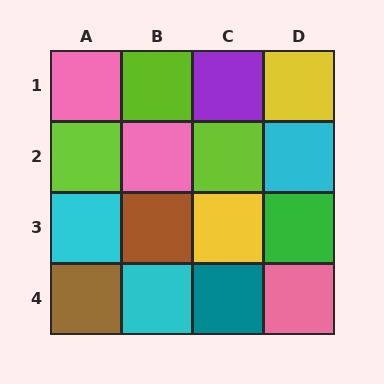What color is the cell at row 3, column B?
Brown.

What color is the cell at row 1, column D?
Yellow.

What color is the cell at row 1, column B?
Lime.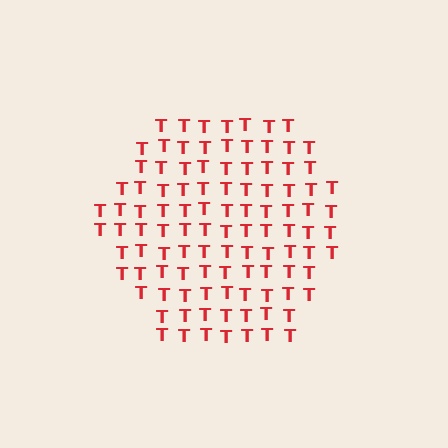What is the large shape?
The large shape is a hexagon.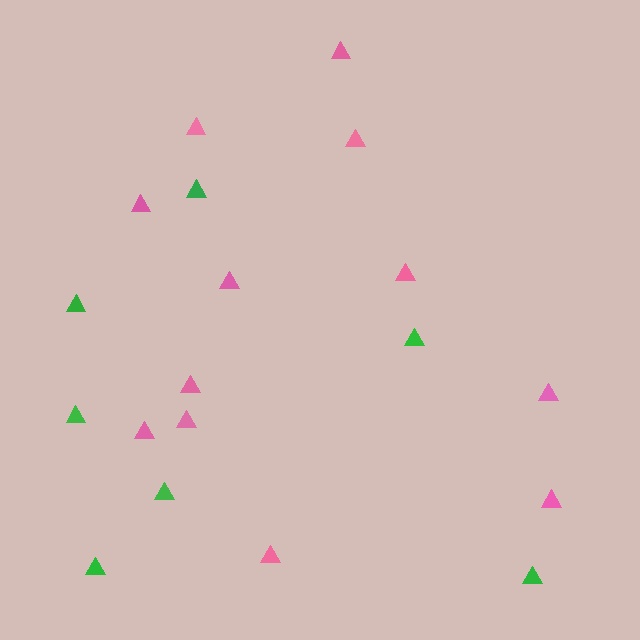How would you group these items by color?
There are 2 groups: one group of green triangles (7) and one group of pink triangles (12).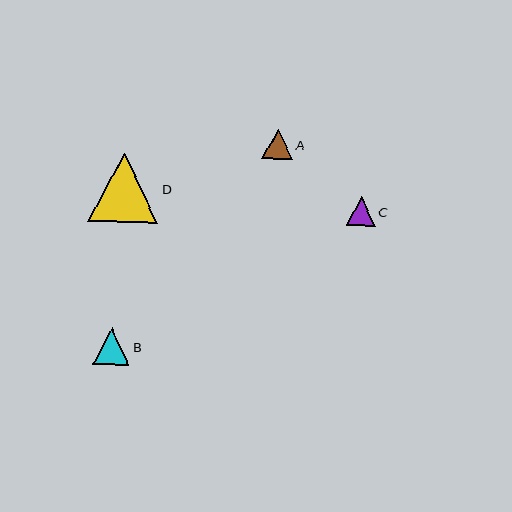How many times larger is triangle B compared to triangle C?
Triangle B is approximately 1.2 times the size of triangle C.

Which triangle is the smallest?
Triangle C is the smallest with a size of approximately 29 pixels.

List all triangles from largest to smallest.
From largest to smallest: D, B, A, C.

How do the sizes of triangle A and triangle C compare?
Triangle A and triangle C are approximately the same size.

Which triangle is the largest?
Triangle D is the largest with a size of approximately 70 pixels.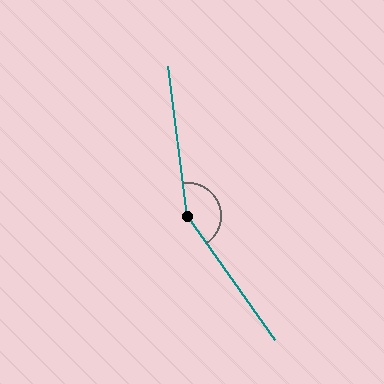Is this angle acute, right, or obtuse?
It is obtuse.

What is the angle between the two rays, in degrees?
Approximately 152 degrees.